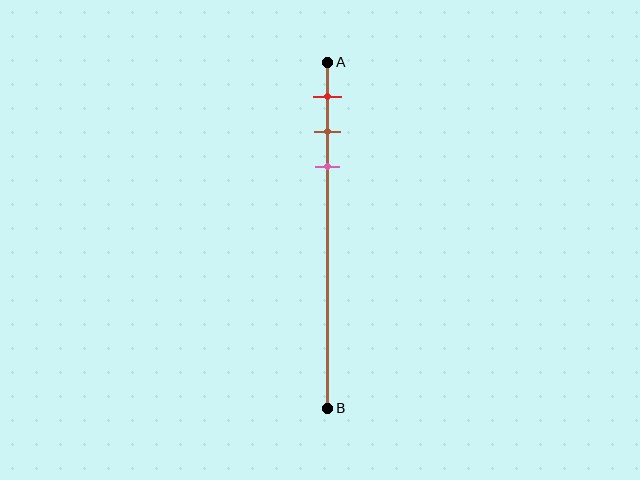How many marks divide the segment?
There are 3 marks dividing the segment.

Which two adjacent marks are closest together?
The brown and pink marks are the closest adjacent pair.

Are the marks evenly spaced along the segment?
Yes, the marks are approximately evenly spaced.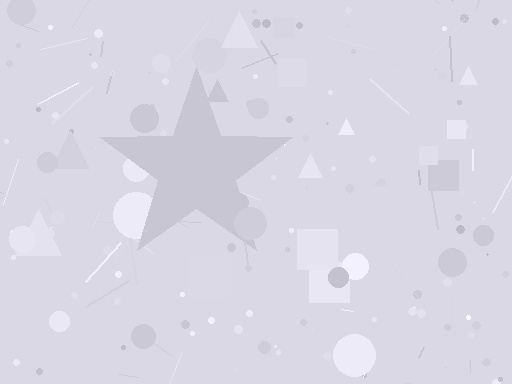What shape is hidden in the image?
A star is hidden in the image.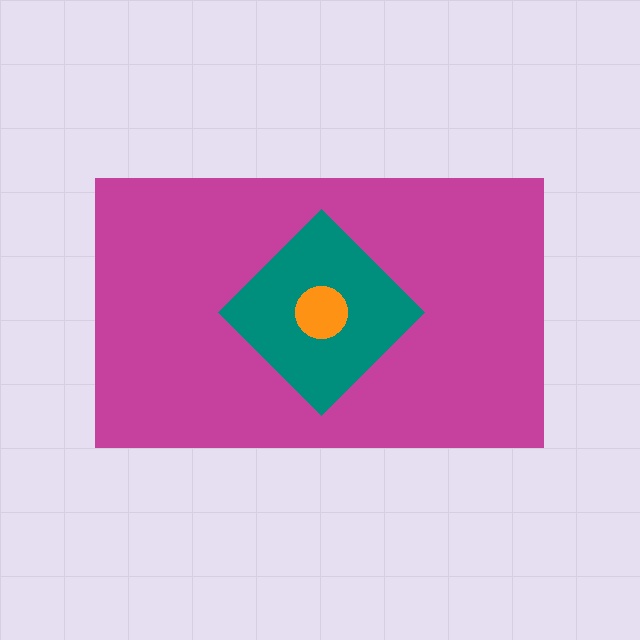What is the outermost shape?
The magenta rectangle.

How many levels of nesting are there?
3.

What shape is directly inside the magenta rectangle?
The teal diamond.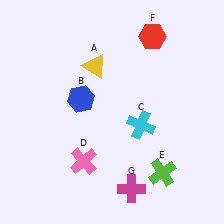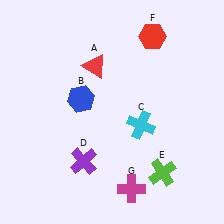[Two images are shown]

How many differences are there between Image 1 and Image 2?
There are 2 differences between the two images.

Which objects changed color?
A changed from yellow to red. D changed from pink to purple.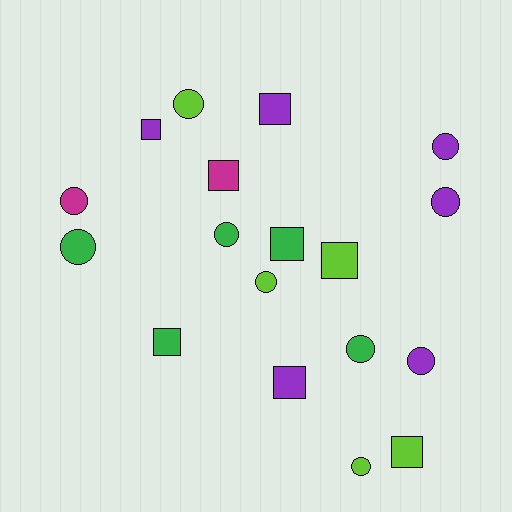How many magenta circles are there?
There is 1 magenta circle.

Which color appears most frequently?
Purple, with 6 objects.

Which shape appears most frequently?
Circle, with 10 objects.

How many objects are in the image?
There are 18 objects.